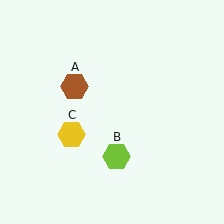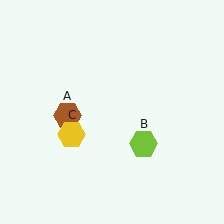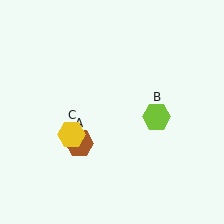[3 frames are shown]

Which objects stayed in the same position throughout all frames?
Yellow hexagon (object C) remained stationary.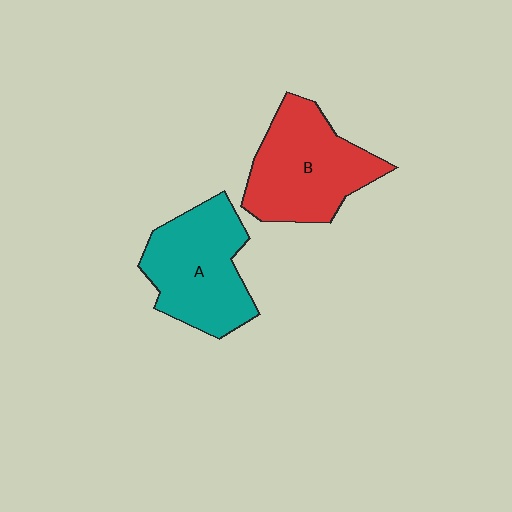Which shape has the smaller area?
Shape A (teal).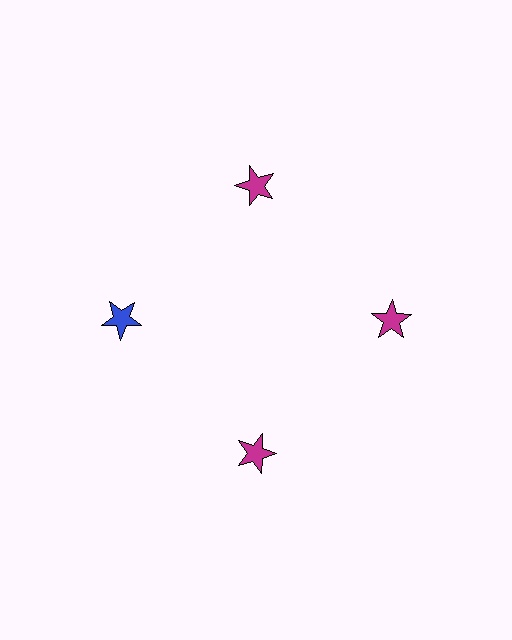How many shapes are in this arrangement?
There are 4 shapes arranged in a ring pattern.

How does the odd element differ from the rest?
It has a different color: blue instead of magenta.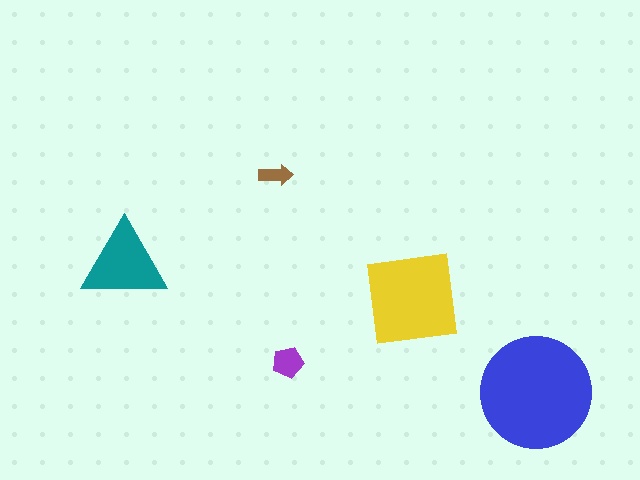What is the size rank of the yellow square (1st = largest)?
2nd.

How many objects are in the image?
There are 5 objects in the image.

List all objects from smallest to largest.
The brown arrow, the purple pentagon, the teal triangle, the yellow square, the blue circle.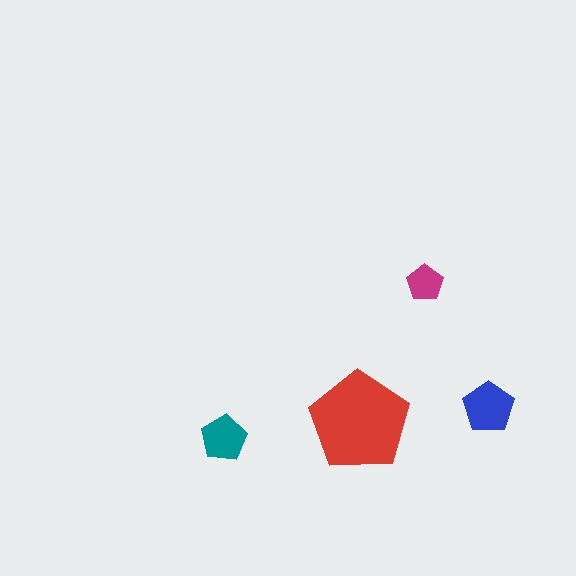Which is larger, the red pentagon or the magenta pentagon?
The red one.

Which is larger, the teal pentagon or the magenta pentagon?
The teal one.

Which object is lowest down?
The teal pentagon is bottommost.